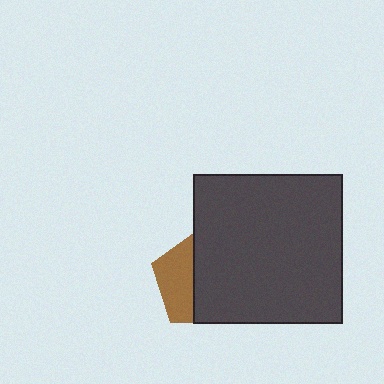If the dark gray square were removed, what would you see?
You would see the complete brown pentagon.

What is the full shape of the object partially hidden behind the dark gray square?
The partially hidden object is a brown pentagon.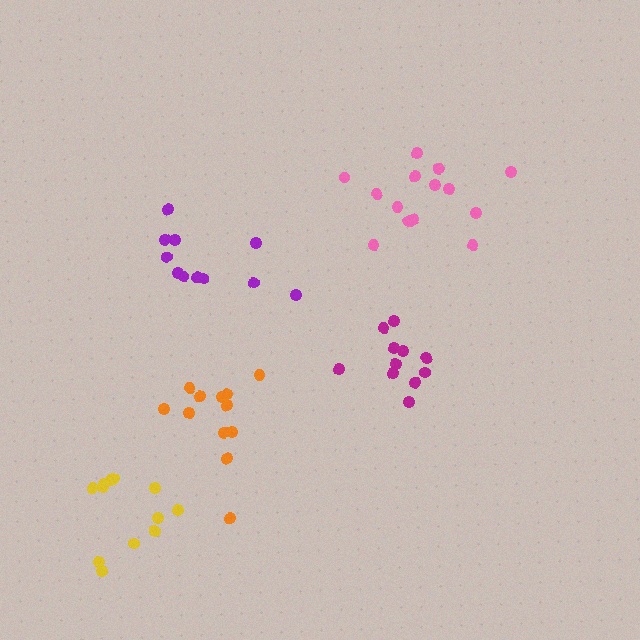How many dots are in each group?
Group 1: 11 dots, Group 2: 12 dots, Group 3: 15 dots, Group 4: 12 dots, Group 5: 11 dots (61 total).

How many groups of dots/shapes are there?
There are 5 groups.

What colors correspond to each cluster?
The clusters are colored: purple, orange, pink, yellow, magenta.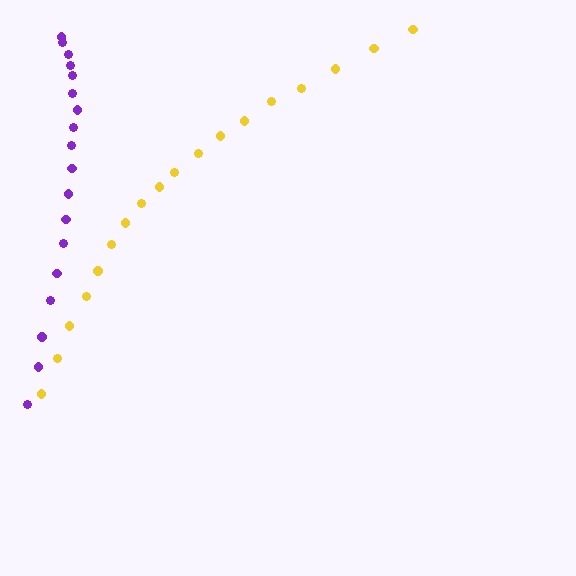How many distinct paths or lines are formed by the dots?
There are 2 distinct paths.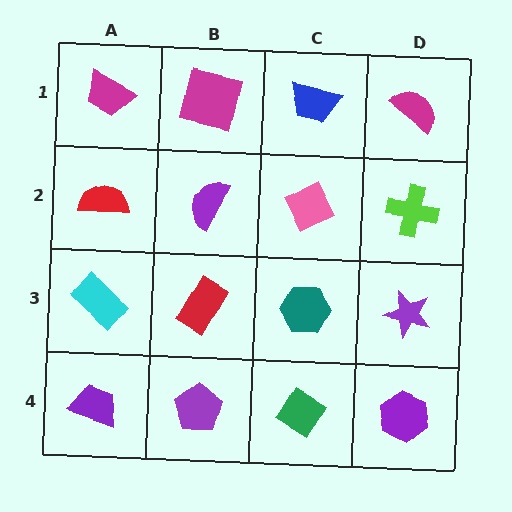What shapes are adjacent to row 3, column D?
A lime cross (row 2, column D), a purple hexagon (row 4, column D), a teal hexagon (row 3, column C).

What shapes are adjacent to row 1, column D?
A lime cross (row 2, column D), a blue trapezoid (row 1, column C).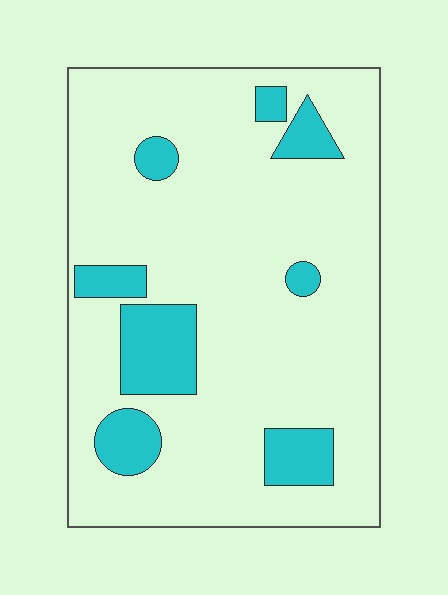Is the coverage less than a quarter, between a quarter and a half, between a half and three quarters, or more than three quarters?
Less than a quarter.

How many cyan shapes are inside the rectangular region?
8.